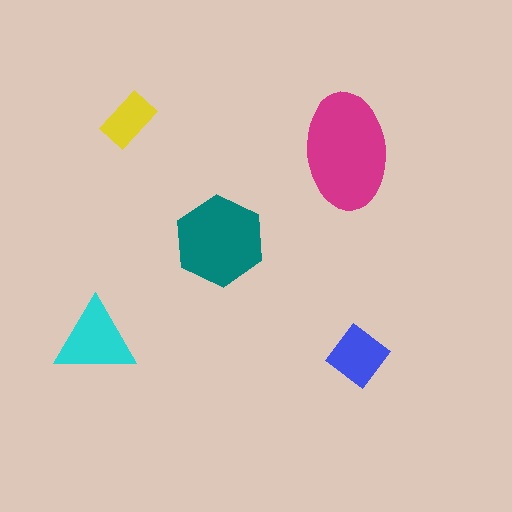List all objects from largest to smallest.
The magenta ellipse, the teal hexagon, the cyan triangle, the blue diamond, the yellow rectangle.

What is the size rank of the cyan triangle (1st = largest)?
3rd.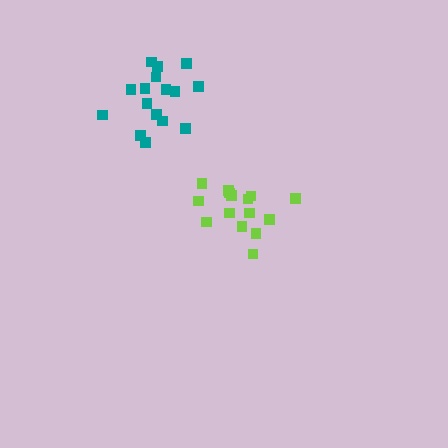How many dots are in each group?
Group 1: 15 dots, Group 2: 16 dots (31 total).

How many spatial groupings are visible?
There are 2 spatial groupings.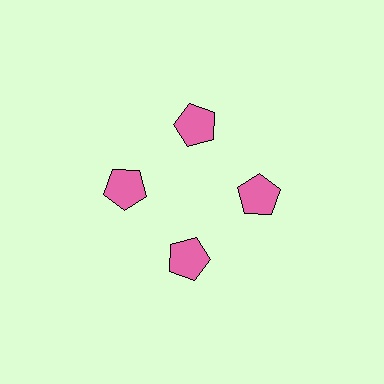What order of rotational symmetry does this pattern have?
This pattern has 4-fold rotational symmetry.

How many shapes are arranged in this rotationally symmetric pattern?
There are 4 shapes, arranged in 4 groups of 1.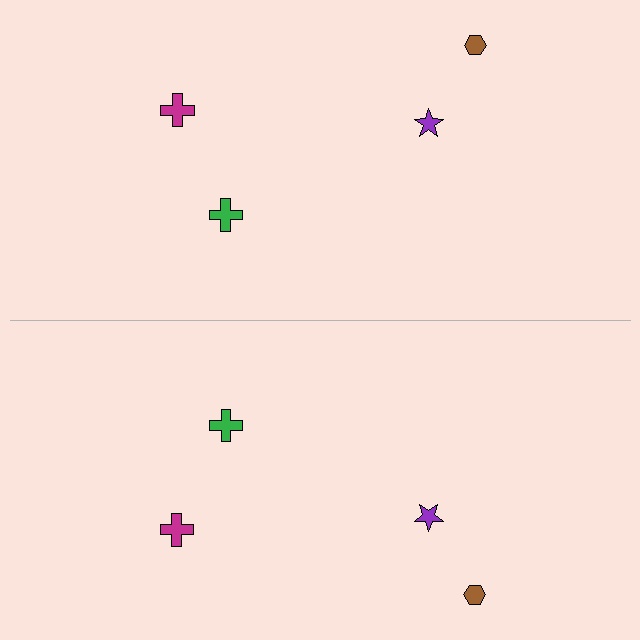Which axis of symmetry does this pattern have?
The pattern has a horizontal axis of symmetry running through the center of the image.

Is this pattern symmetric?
Yes, this pattern has bilateral (reflection) symmetry.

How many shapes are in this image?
There are 8 shapes in this image.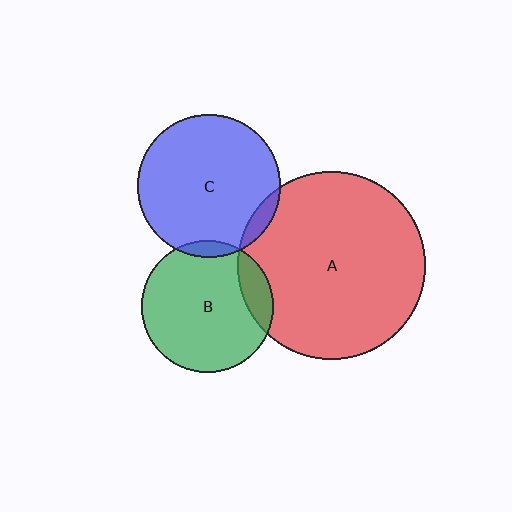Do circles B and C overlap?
Yes.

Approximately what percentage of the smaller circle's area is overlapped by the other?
Approximately 5%.